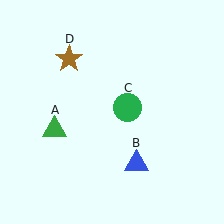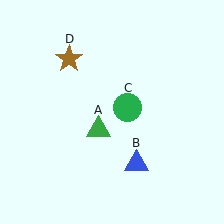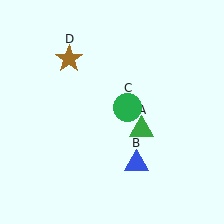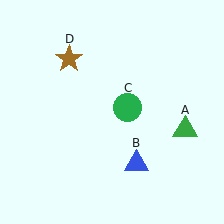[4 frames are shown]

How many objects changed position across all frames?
1 object changed position: green triangle (object A).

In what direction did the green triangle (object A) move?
The green triangle (object A) moved right.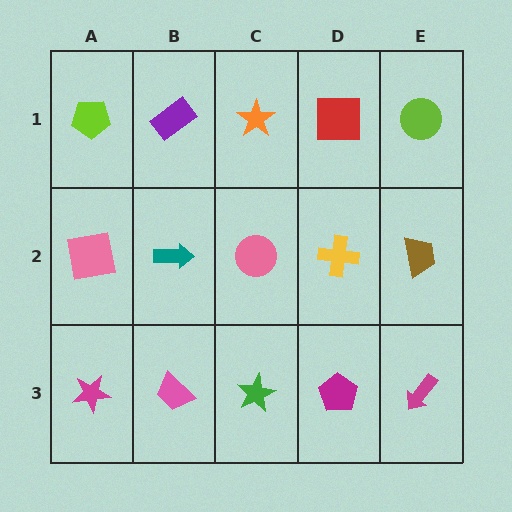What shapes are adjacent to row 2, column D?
A red square (row 1, column D), a magenta pentagon (row 3, column D), a pink circle (row 2, column C), a brown trapezoid (row 2, column E).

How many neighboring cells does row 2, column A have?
3.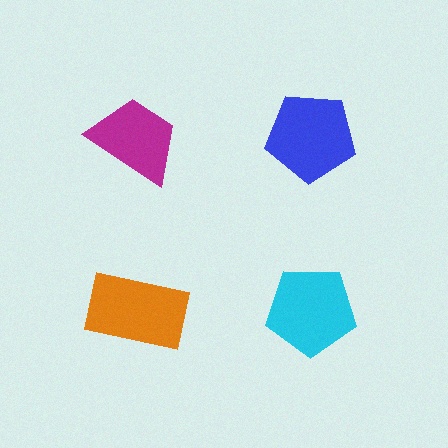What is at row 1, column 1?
A magenta trapezoid.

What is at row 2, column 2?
A cyan pentagon.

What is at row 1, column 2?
A blue pentagon.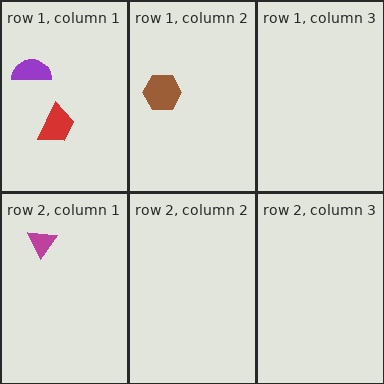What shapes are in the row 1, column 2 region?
The brown hexagon.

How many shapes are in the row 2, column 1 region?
1.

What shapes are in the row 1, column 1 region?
The purple semicircle, the red trapezoid.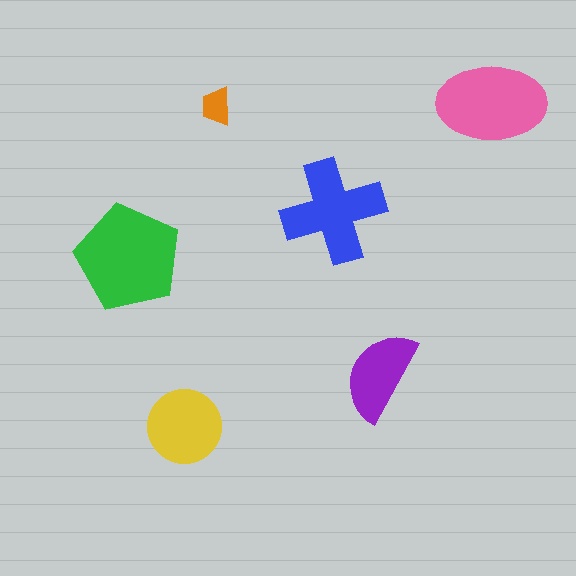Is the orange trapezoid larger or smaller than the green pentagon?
Smaller.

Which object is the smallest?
The orange trapezoid.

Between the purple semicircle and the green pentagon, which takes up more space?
The green pentagon.